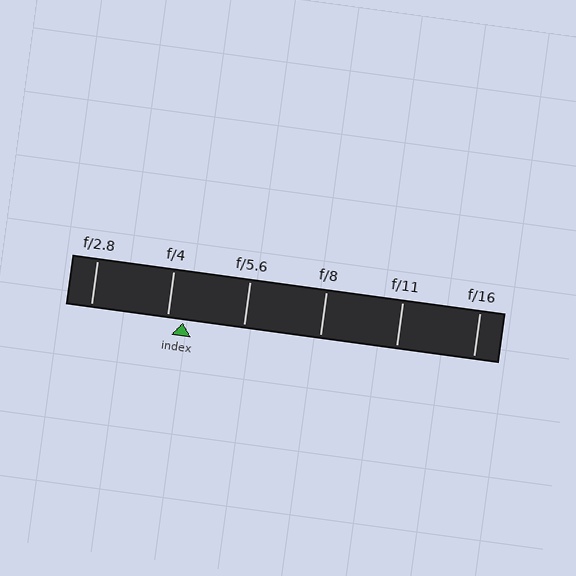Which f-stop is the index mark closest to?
The index mark is closest to f/4.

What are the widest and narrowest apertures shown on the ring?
The widest aperture shown is f/2.8 and the narrowest is f/16.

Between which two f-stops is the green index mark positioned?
The index mark is between f/4 and f/5.6.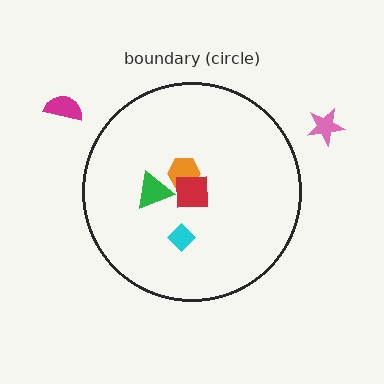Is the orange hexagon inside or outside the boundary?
Inside.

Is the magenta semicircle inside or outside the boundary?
Outside.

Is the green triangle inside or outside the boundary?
Inside.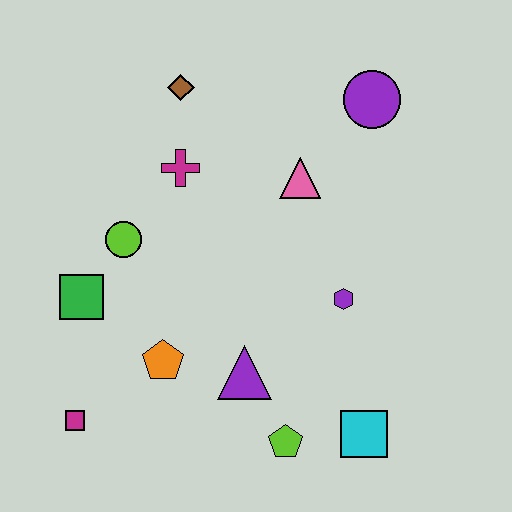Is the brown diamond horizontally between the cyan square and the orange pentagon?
Yes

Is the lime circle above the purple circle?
No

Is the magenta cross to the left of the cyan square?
Yes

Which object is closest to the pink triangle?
The purple circle is closest to the pink triangle.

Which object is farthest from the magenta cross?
The cyan square is farthest from the magenta cross.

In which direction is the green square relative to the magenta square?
The green square is above the magenta square.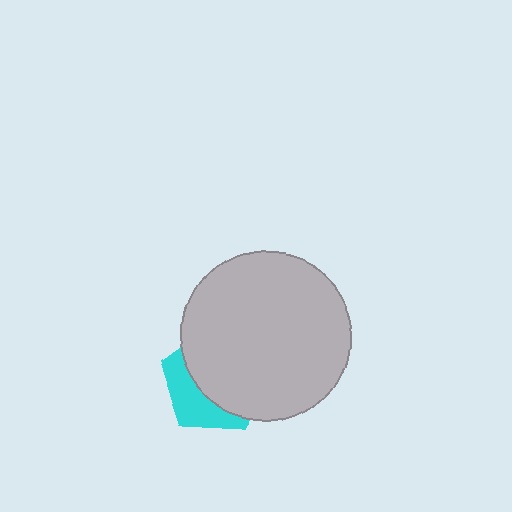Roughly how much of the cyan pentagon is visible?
A small part of it is visible (roughly 36%).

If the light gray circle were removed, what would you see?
You would see the complete cyan pentagon.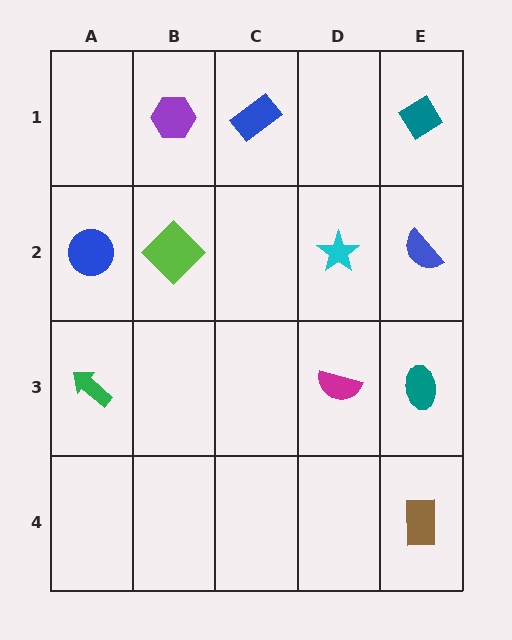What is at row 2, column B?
A lime diamond.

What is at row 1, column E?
A teal diamond.